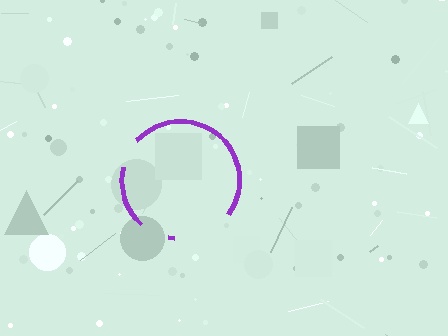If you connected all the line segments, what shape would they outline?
They would outline a circle.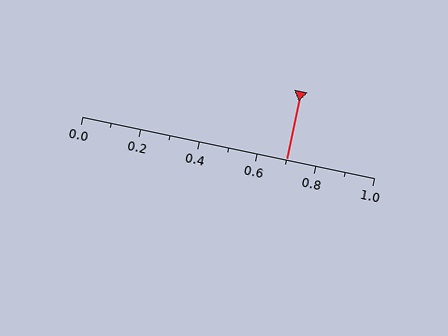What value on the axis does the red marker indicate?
The marker indicates approximately 0.7.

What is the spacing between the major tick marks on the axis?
The major ticks are spaced 0.2 apart.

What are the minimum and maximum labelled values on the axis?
The axis runs from 0.0 to 1.0.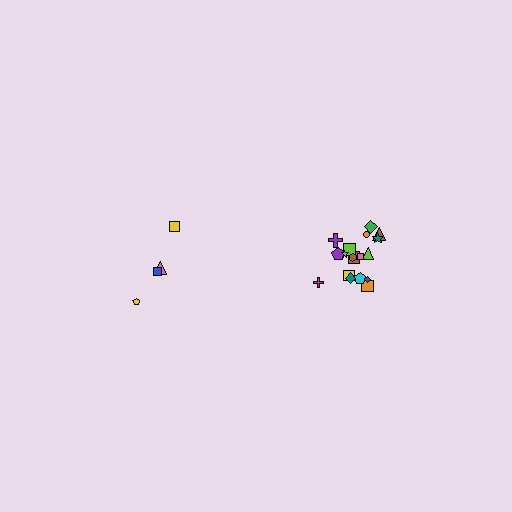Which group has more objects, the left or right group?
The right group.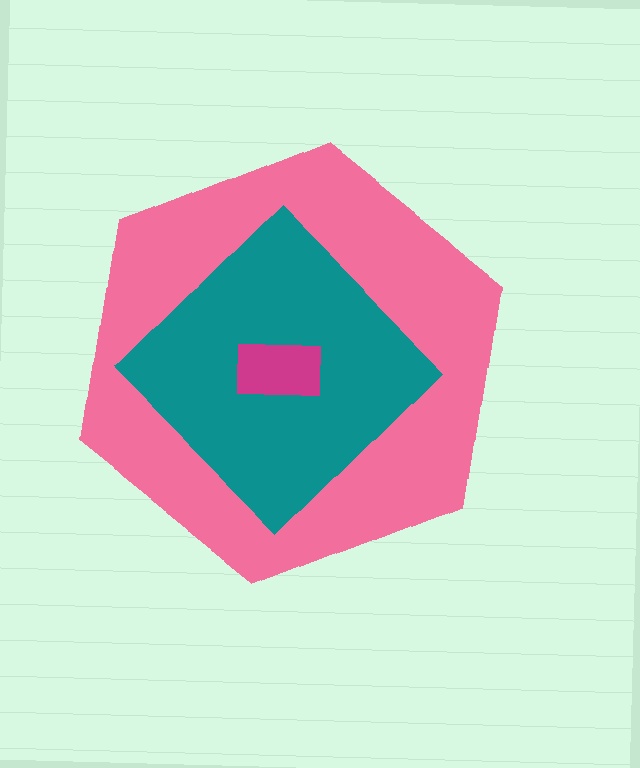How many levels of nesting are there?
3.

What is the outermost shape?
The pink hexagon.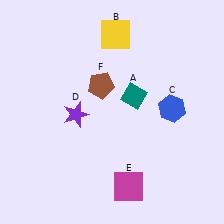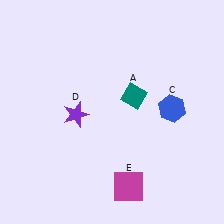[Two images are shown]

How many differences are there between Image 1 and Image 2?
There are 2 differences between the two images.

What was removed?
The brown pentagon (F), the yellow square (B) were removed in Image 2.